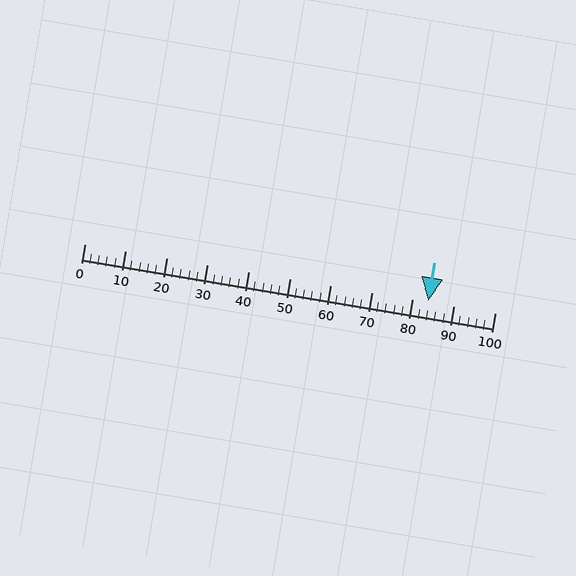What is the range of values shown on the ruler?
The ruler shows values from 0 to 100.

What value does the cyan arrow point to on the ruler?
The cyan arrow points to approximately 84.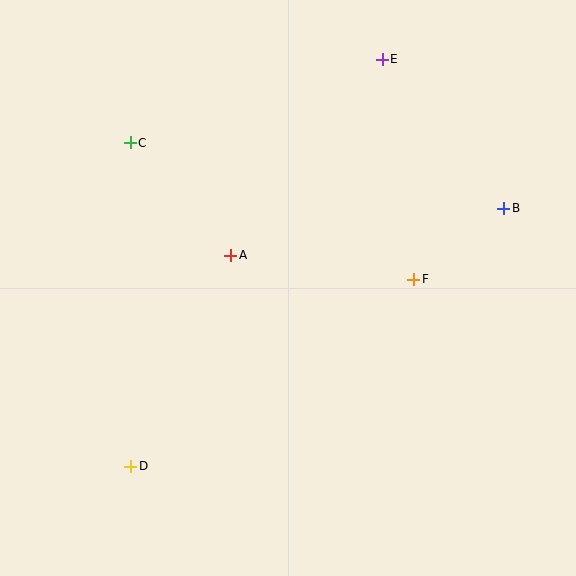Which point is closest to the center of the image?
Point A at (231, 255) is closest to the center.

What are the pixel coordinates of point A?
Point A is at (231, 255).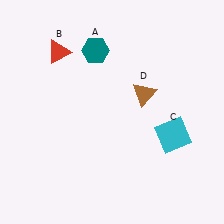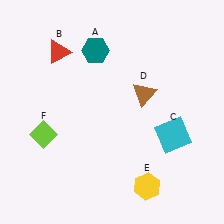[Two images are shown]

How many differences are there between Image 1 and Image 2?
There are 2 differences between the two images.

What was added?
A yellow hexagon (E), a lime diamond (F) were added in Image 2.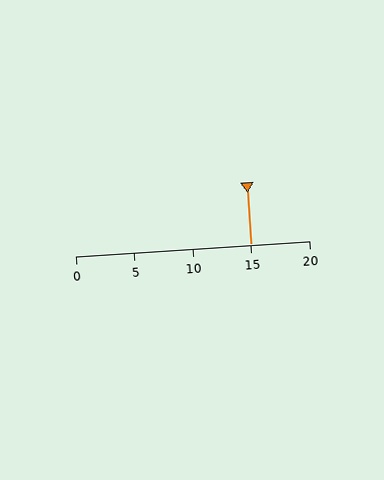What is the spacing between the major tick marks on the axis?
The major ticks are spaced 5 apart.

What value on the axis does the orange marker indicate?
The marker indicates approximately 15.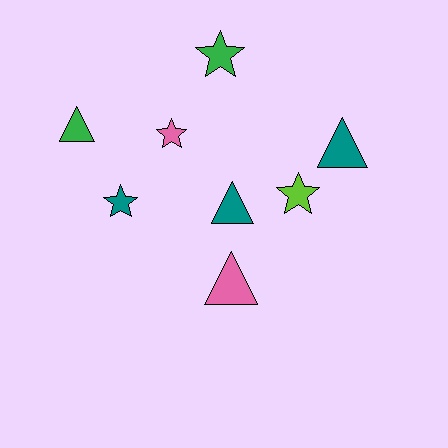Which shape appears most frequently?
Star, with 4 objects.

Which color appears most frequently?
Teal, with 3 objects.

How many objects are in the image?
There are 8 objects.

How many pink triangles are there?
There is 1 pink triangle.